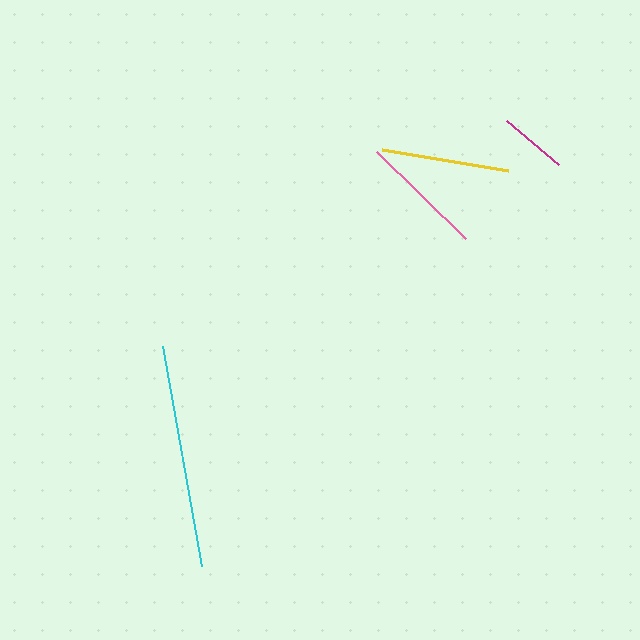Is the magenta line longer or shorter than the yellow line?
The yellow line is longer than the magenta line.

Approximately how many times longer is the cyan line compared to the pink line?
The cyan line is approximately 1.8 times the length of the pink line.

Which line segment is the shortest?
The magenta line is the shortest at approximately 69 pixels.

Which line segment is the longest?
The cyan line is the longest at approximately 223 pixels.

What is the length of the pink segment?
The pink segment is approximately 124 pixels long.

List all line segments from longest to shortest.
From longest to shortest: cyan, yellow, pink, magenta.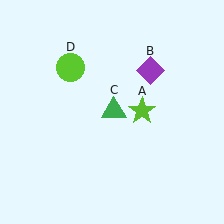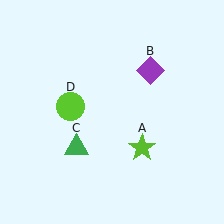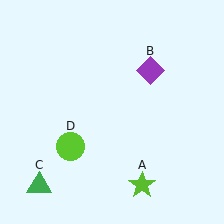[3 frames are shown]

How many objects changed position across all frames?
3 objects changed position: lime star (object A), green triangle (object C), lime circle (object D).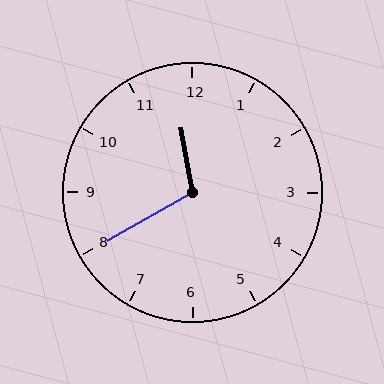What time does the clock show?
11:40.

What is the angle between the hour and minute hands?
Approximately 110 degrees.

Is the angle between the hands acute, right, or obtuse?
It is obtuse.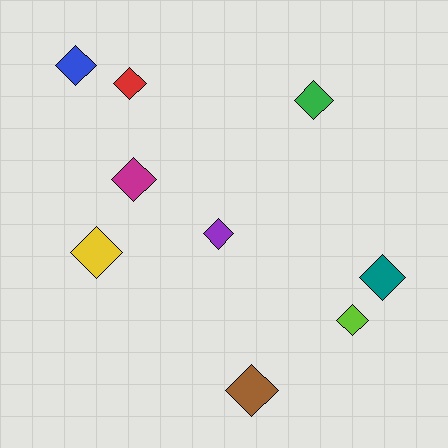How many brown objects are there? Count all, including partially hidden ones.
There is 1 brown object.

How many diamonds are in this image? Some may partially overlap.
There are 9 diamonds.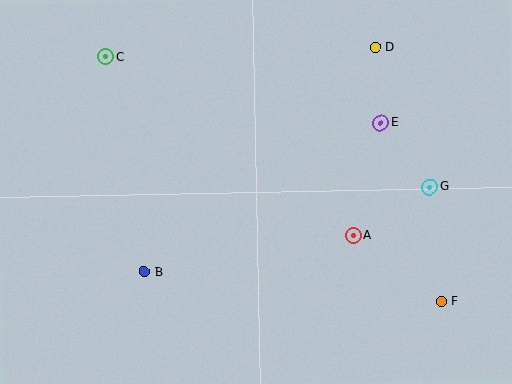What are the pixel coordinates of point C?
Point C is at (106, 56).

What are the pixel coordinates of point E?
Point E is at (381, 123).